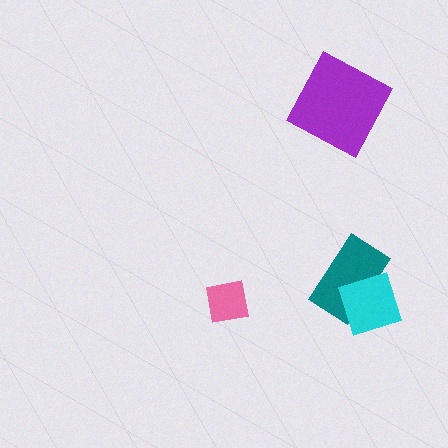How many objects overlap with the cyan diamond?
1 object overlaps with the cyan diamond.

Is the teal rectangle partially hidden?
Yes, it is partially covered by another shape.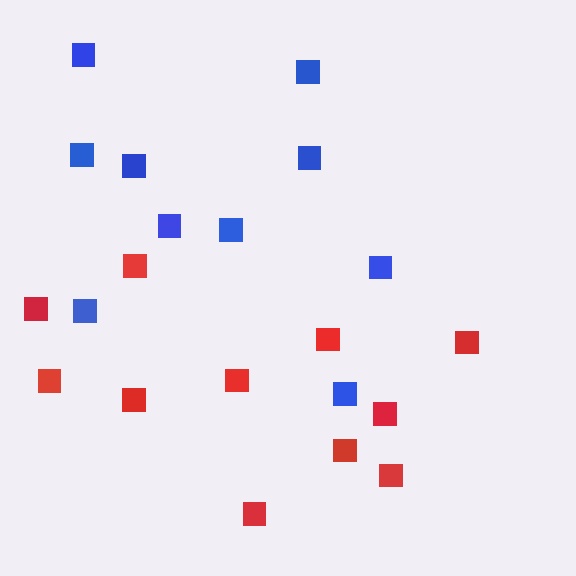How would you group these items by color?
There are 2 groups: one group of red squares (11) and one group of blue squares (10).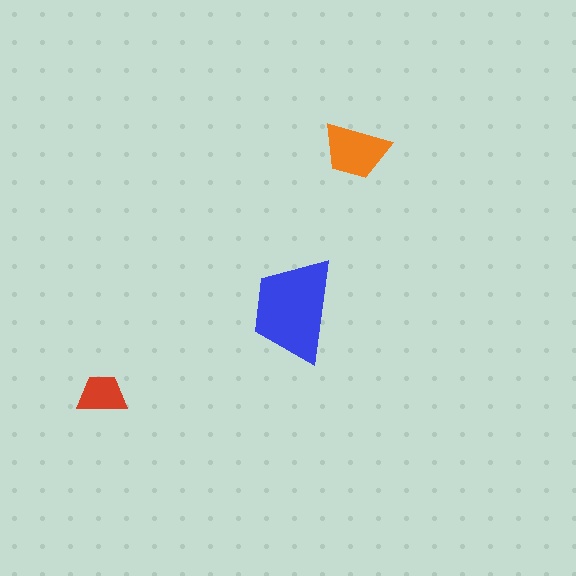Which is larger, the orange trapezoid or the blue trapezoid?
The blue one.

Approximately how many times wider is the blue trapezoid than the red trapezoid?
About 2 times wider.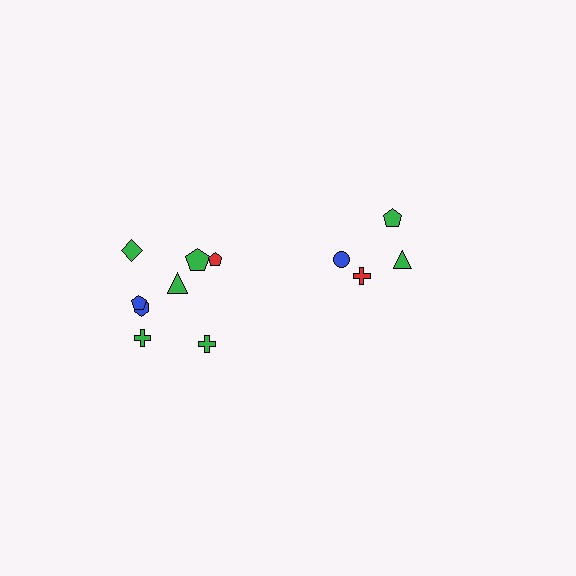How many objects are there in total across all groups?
There are 12 objects.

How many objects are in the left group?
There are 8 objects.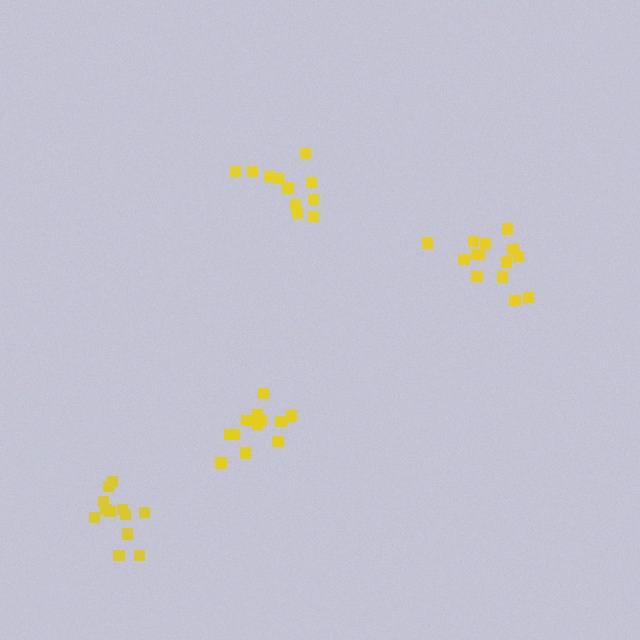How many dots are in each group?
Group 1: 11 dots, Group 2: 14 dots, Group 3: 12 dots, Group 4: 12 dots (49 total).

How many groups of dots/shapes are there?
There are 4 groups.